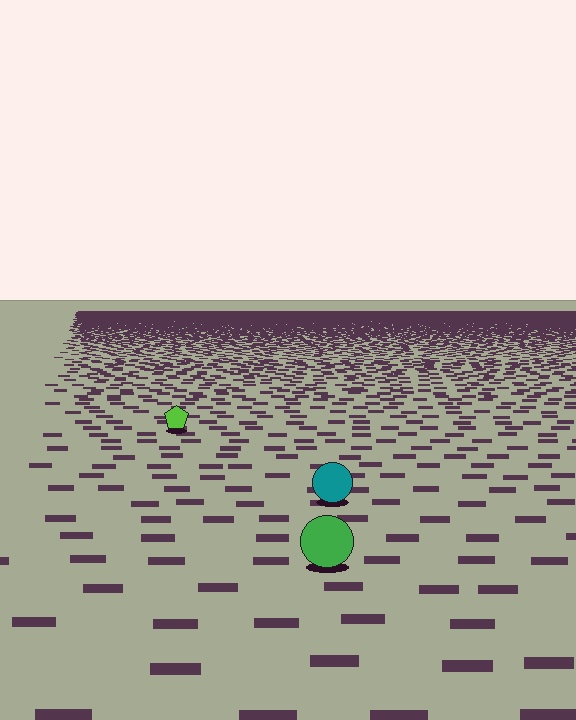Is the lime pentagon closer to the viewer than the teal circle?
No. The teal circle is closer — you can tell from the texture gradient: the ground texture is coarser near it.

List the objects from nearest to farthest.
From nearest to farthest: the green circle, the teal circle, the lime pentagon.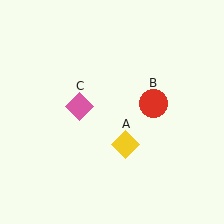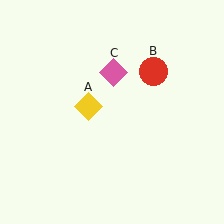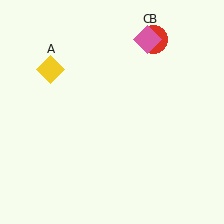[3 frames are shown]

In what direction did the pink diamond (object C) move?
The pink diamond (object C) moved up and to the right.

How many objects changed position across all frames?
3 objects changed position: yellow diamond (object A), red circle (object B), pink diamond (object C).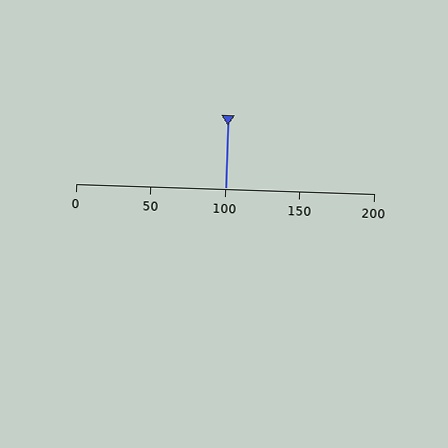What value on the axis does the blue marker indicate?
The marker indicates approximately 100.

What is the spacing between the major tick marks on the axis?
The major ticks are spaced 50 apart.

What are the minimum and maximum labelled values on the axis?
The axis runs from 0 to 200.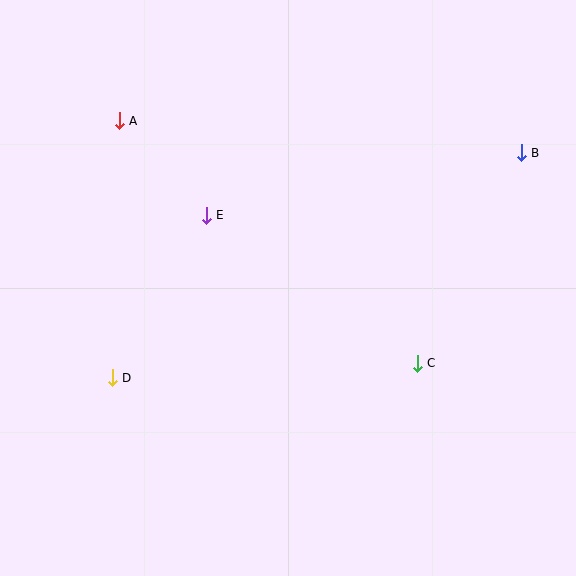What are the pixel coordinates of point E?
Point E is at (206, 215).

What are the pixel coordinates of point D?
Point D is at (112, 378).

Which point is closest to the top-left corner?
Point A is closest to the top-left corner.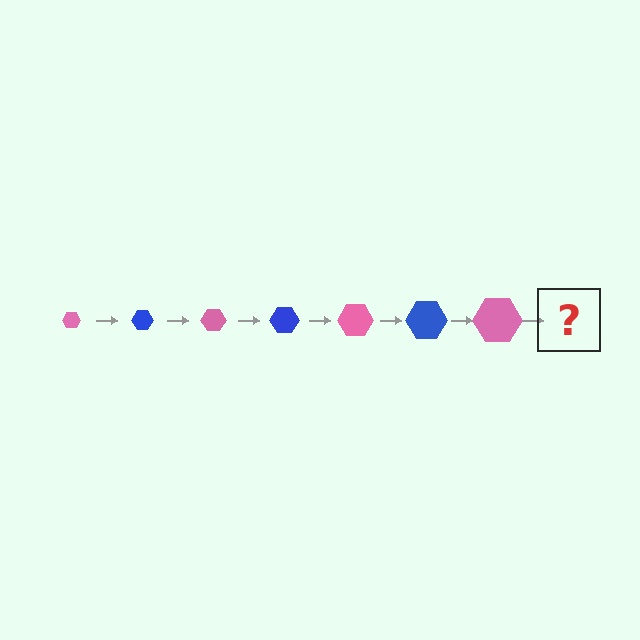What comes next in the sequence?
The next element should be a blue hexagon, larger than the previous one.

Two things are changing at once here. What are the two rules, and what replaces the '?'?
The two rules are that the hexagon grows larger each step and the color cycles through pink and blue. The '?' should be a blue hexagon, larger than the previous one.